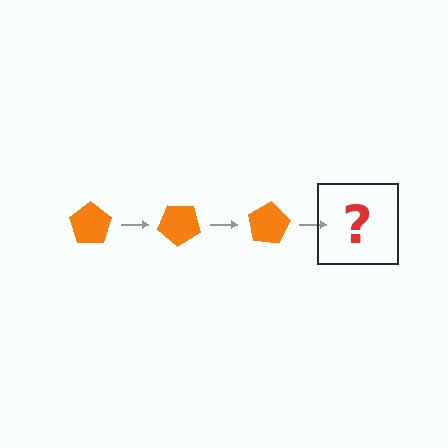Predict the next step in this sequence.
The next step is an orange pentagon rotated 120 degrees.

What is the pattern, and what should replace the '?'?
The pattern is that the pentagon rotates 40 degrees each step. The '?' should be an orange pentagon rotated 120 degrees.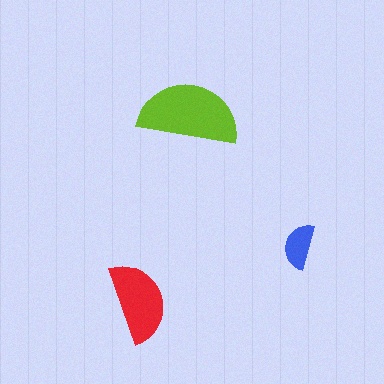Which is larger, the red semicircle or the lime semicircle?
The lime one.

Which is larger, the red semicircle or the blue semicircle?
The red one.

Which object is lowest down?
The red semicircle is bottommost.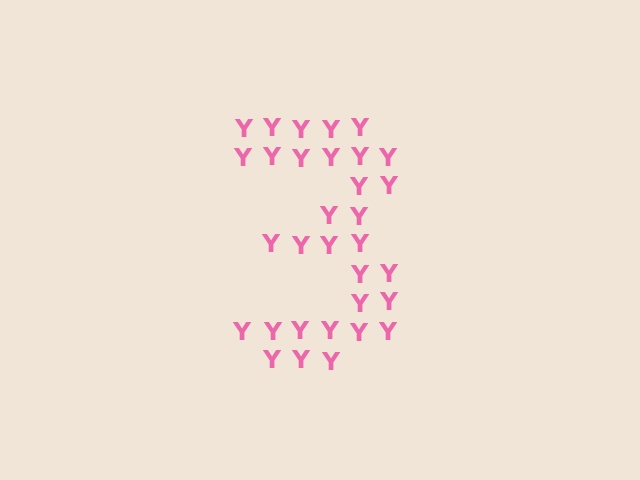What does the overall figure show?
The overall figure shows the digit 3.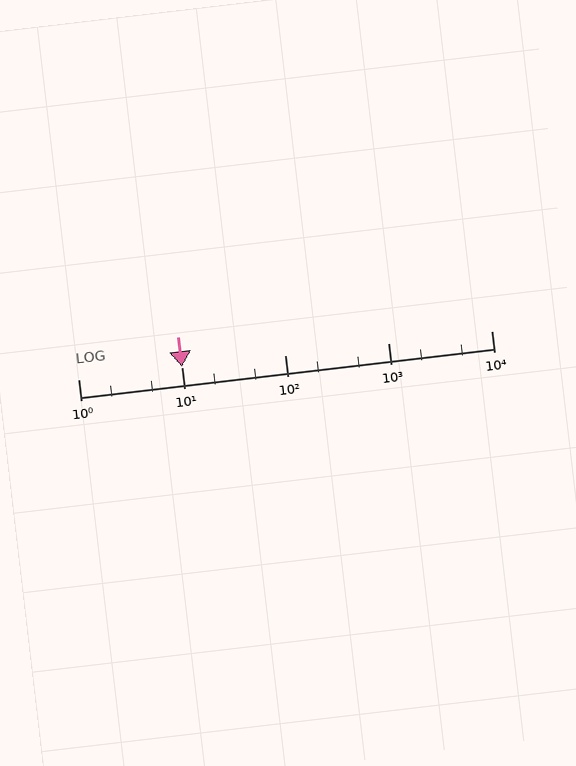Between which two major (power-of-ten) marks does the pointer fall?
The pointer is between 10 and 100.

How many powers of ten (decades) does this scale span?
The scale spans 4 decades, from 1 to 10000.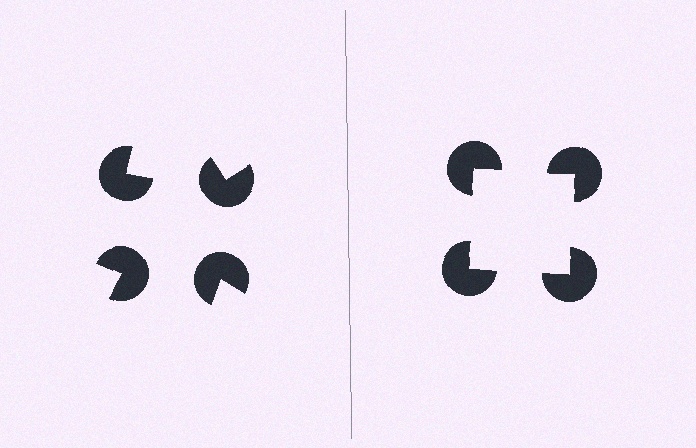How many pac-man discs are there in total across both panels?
8 — 4 on each side.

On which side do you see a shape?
An illusory square appears on the right side. On the left side the wedge cuts are rotated, so no coherent shape forms.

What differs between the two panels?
The pac-man discs are positioned identically on both sides; only the wedge orientations differ. On the right they align to a square; on the left they are misaligned.